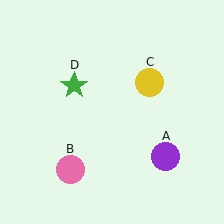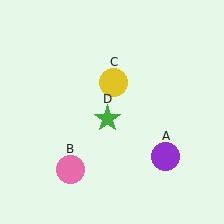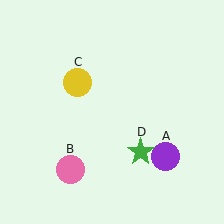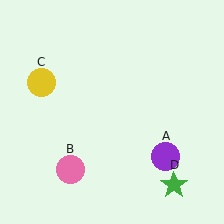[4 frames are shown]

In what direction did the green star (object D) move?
The green star (object D) moved down and to the right.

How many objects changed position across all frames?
2 objects changed position: yellow circle (object C), green star (object D).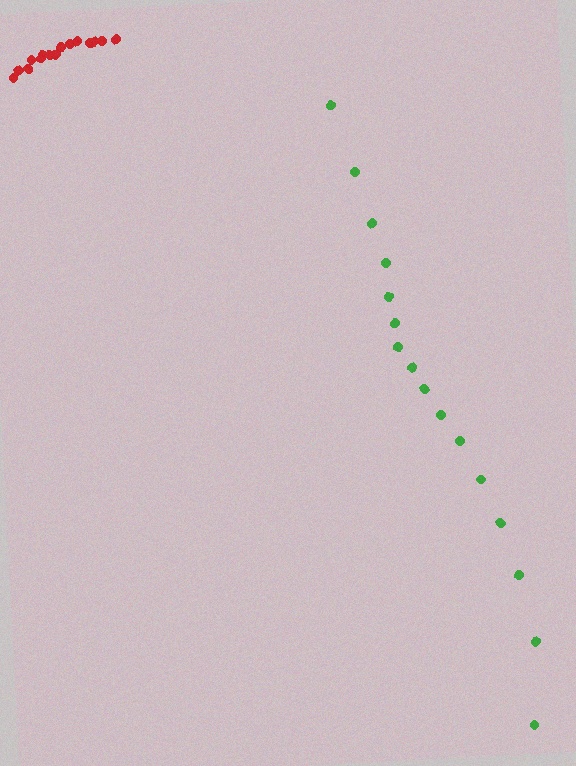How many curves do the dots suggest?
There are 2 distinct paths.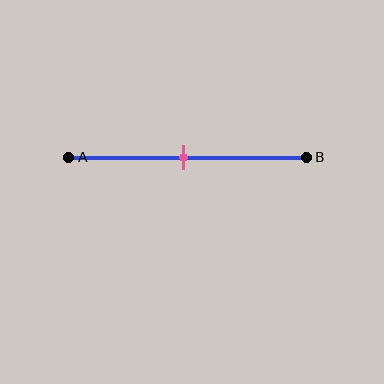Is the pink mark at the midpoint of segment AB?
Yes, the mark is approximately at the midpoint.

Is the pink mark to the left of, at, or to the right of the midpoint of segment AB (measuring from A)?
The pink mark is approximately at the midpoint of segment AB.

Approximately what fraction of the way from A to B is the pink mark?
The pink mark is approximately 50% of the way from A to B.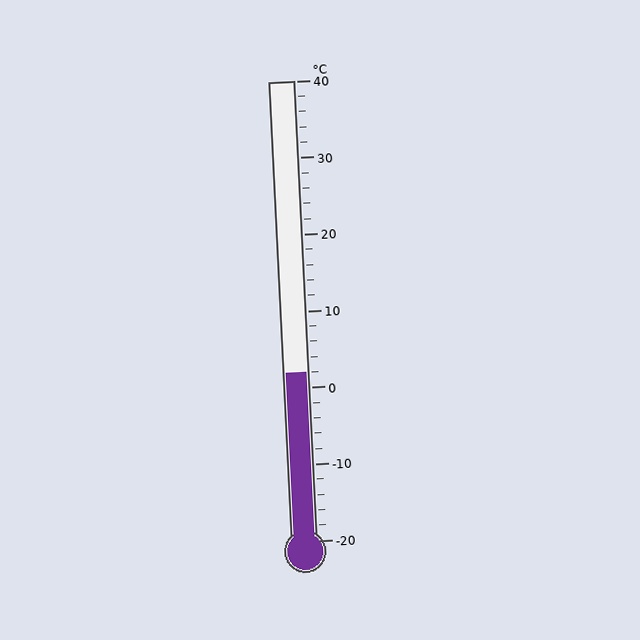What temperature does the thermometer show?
The thermometer shows approximately 2°C.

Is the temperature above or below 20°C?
The temperature is below 20°C.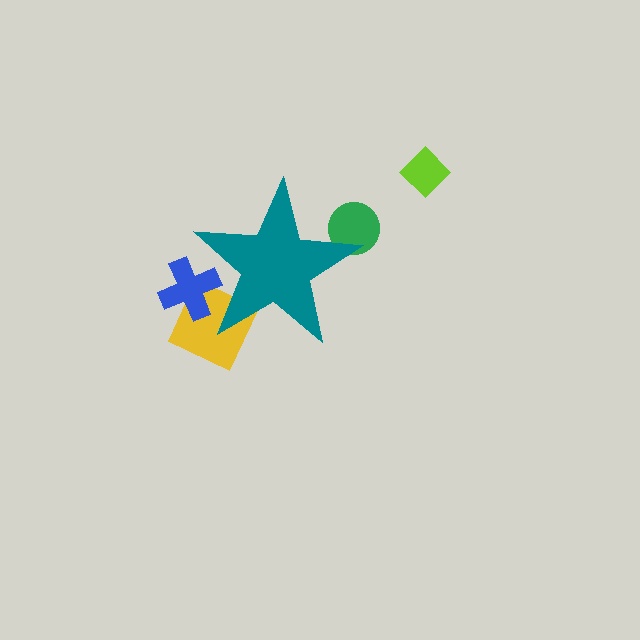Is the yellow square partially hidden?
Yes, the yellow square is partially hidden behind the teal star.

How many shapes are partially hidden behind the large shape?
3 shapes are partially hidden.